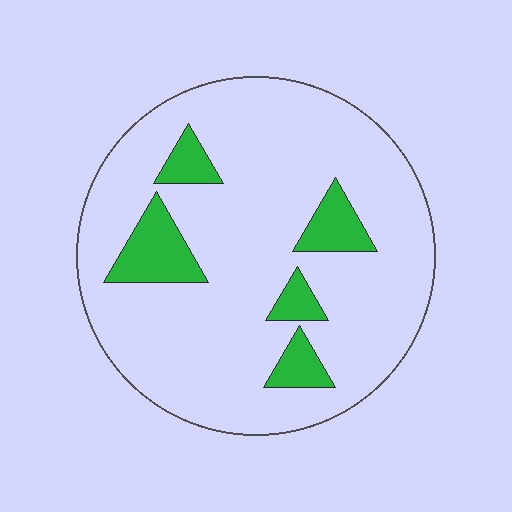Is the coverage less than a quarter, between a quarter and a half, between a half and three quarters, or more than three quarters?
Less than a quarter.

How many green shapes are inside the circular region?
5.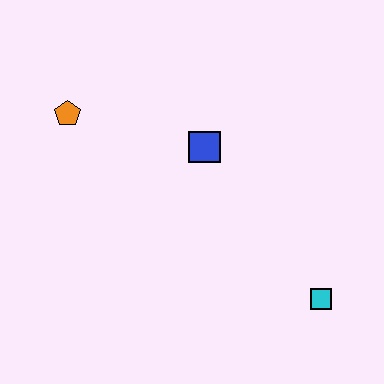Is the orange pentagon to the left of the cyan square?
Yes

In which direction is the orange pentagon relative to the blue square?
The orange pentagon is to the left of the blue square.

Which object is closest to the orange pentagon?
The blue square is closest to the orange pentagon.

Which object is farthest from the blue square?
The cyan square is farthest from the blue square.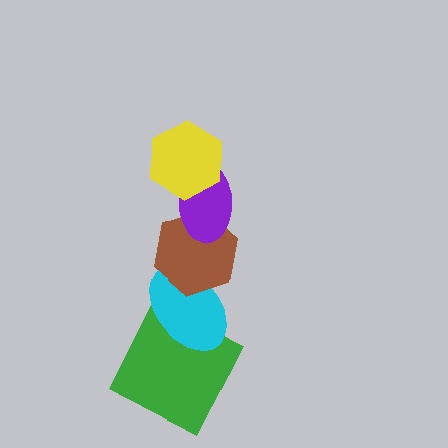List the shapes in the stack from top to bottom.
From top to bottom: the yellow hexagon, the purple ellipse, the brown hexagon, the cyan ellipse, the green square.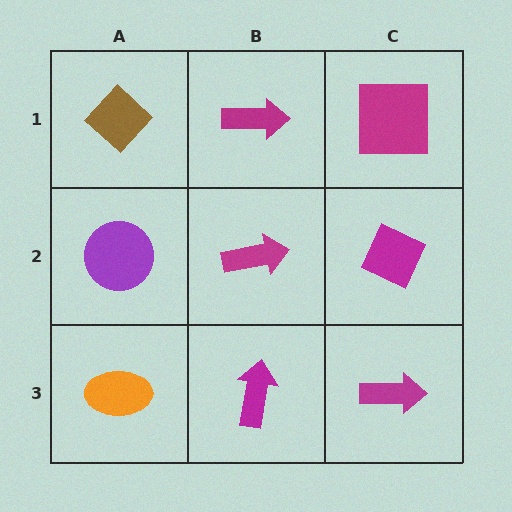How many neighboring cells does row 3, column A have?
2.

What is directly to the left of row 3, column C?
A magenta arrow.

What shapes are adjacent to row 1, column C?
A magenta diamond (row 2, column C), a magenta arrow (row 1, column B).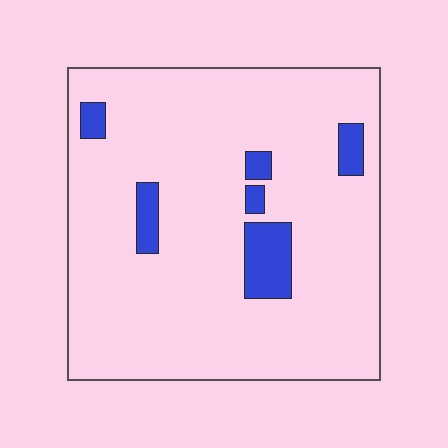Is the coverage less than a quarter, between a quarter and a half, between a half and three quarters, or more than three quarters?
Less than a quarter.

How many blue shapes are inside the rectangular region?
6.